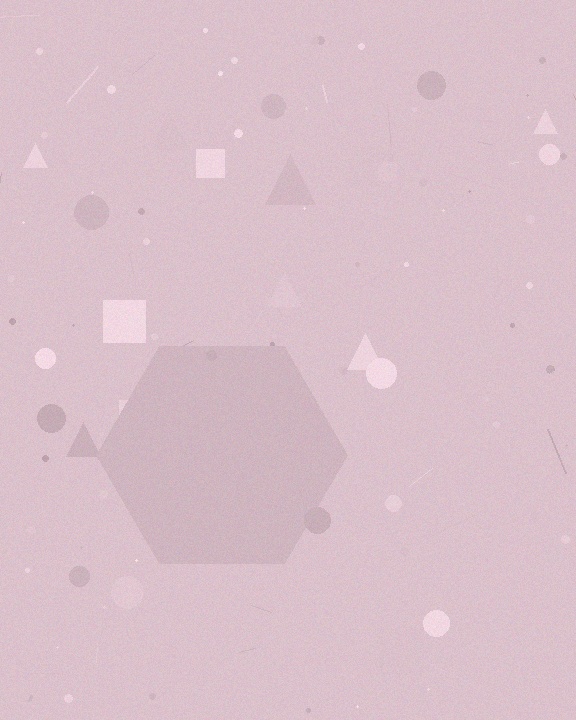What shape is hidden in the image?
A hexagon is hidden in the image.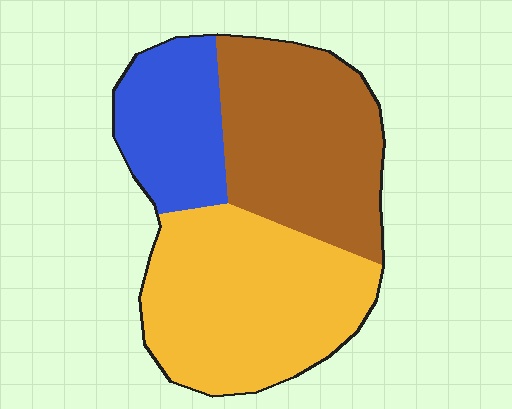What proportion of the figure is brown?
Brown takes up about three eighths (3/8) of the figure.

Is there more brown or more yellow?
Yellow.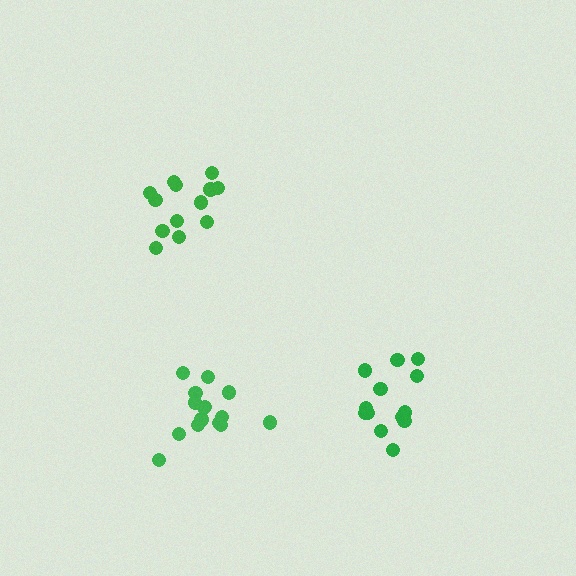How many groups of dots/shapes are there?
There are 3 groups.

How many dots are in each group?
Group 1: 13 dots, Group 2: 15 dots, Group 3: 13 dots (41 total).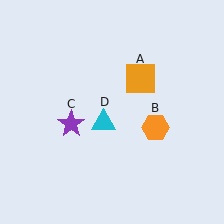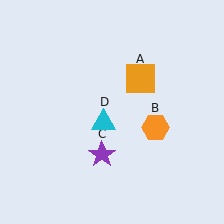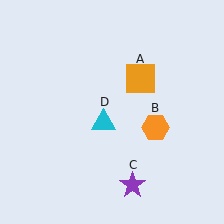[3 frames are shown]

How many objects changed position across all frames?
1 object changed position: purple star (object C).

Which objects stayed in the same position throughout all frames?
Orange square (object A) and orange hexagon (object B) and cyan triangle (object D) remained stationary.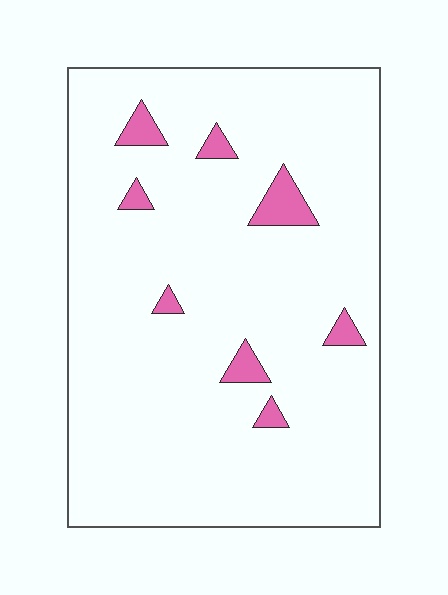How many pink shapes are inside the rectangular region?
8.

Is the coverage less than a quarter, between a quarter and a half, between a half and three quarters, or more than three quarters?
Less than a quarter.